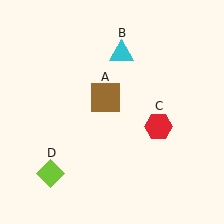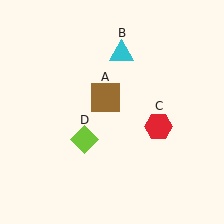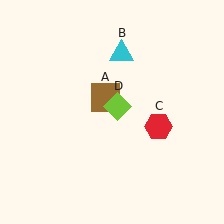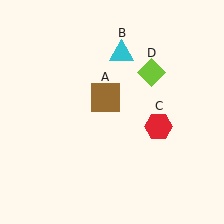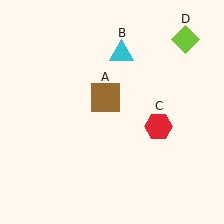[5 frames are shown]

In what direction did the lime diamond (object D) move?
The lime diamond (object D) moved up and to the right.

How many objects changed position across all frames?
1 object changed position: lime diamond (object D).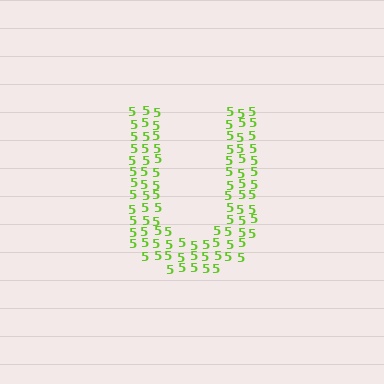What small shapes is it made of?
It is made of small digit 5's.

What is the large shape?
The large shape is the letter U.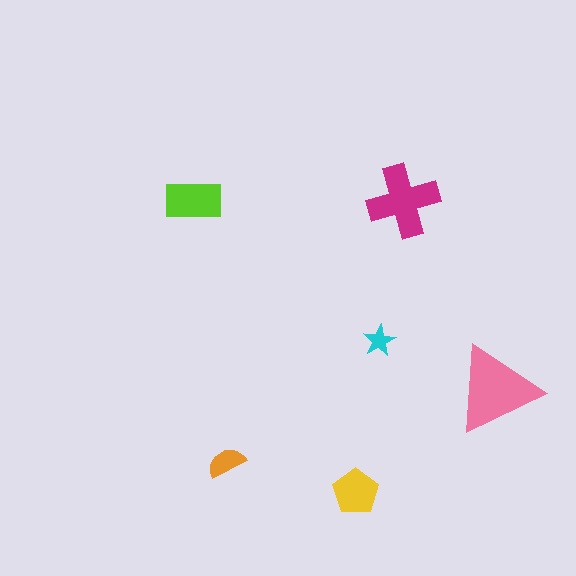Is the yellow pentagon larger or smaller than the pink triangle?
Smaller.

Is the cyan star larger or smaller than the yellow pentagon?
Smaller.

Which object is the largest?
The pink triangle.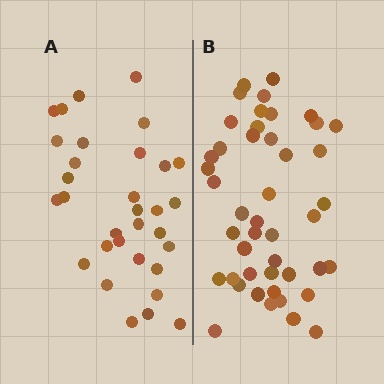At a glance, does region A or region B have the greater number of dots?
Region B (the right region) has more dots.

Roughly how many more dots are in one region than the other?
Region B has approximately 15 more dots than region A.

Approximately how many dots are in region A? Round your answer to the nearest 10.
About 30 dots. (The exact count is 32, which rounds to 30.)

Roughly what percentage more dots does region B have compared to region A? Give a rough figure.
About 40% more.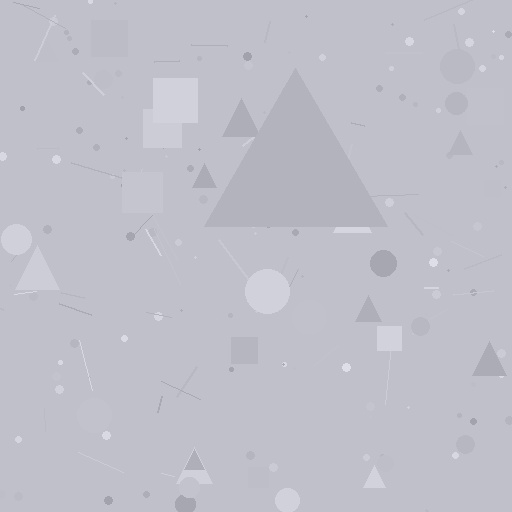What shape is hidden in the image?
A triangle is hidden in the image.